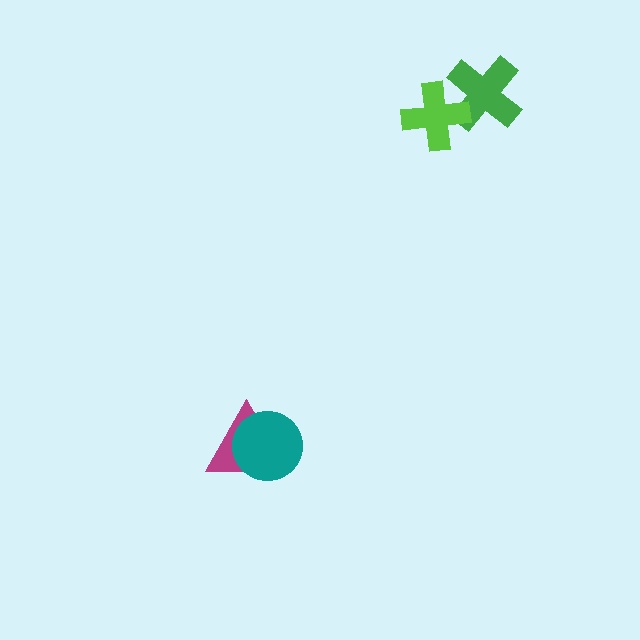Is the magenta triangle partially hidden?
Yes, it is partially covered by another shape.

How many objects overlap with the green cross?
1 object overlaps with the green cross.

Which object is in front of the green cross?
The lime cross is in front of the green cross.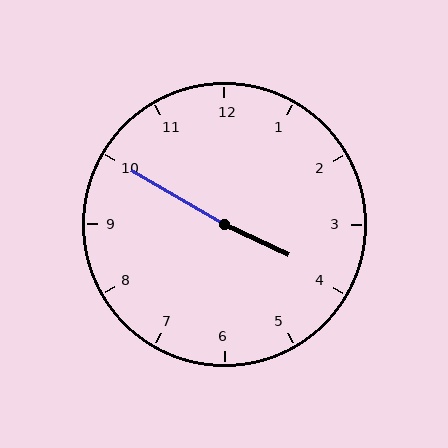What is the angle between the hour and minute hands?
Approximately 175 degrees.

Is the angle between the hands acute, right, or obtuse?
It is obtuse.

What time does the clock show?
3:50.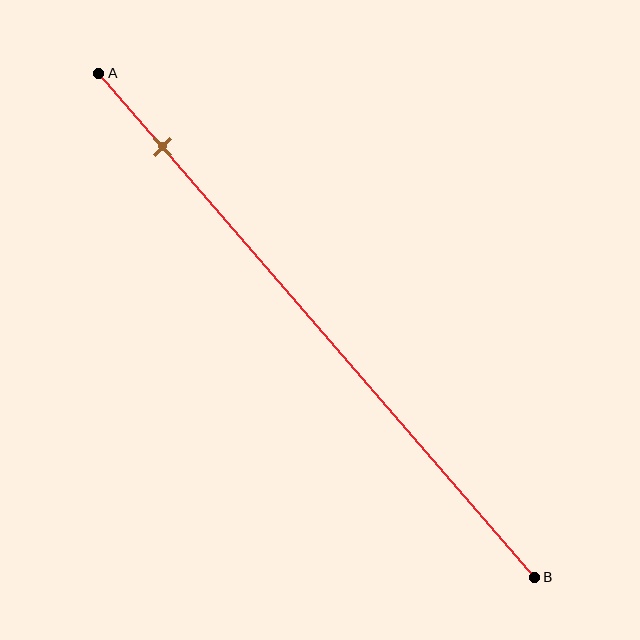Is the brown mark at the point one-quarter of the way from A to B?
No, the mark is at about 15% from A, not at the 25% one-quarter point.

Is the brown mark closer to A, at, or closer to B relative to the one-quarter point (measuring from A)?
The brown mark is closer to point A than the one-quarter point of segment AB.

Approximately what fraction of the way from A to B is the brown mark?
The brown mark is approximately 15% of the way from A to B.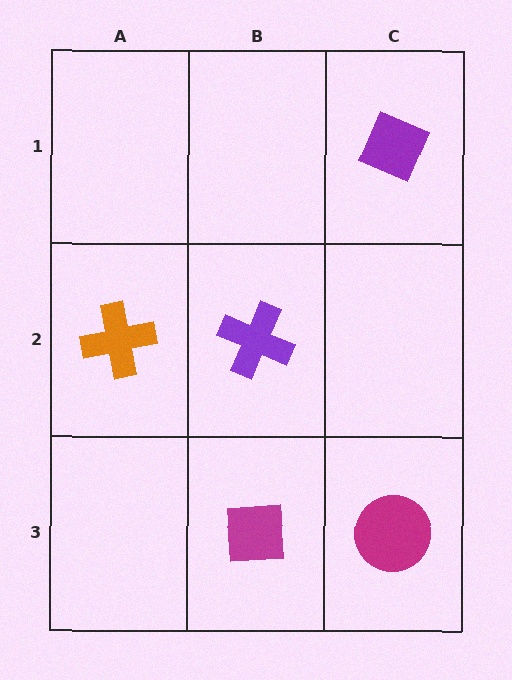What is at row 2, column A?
An orange cross.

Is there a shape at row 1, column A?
No, that cell is empty.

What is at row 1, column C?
A purple diamond.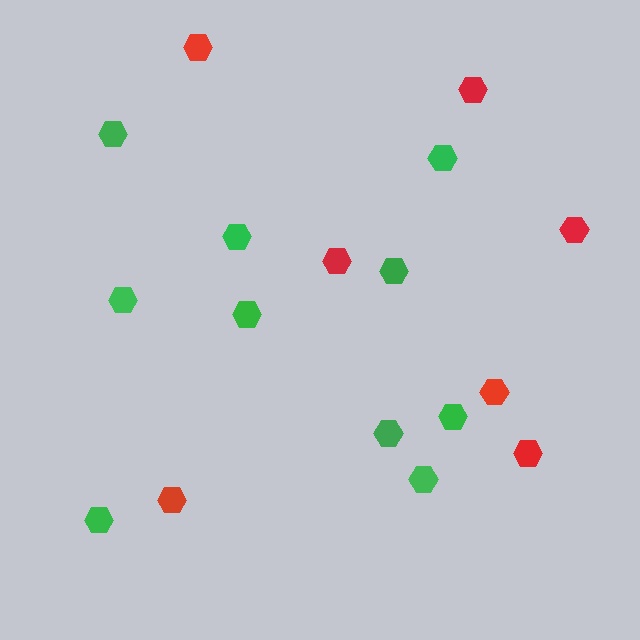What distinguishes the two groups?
There are 2 groups: one group of green hexagons (10) and one group of red hexagons (7).